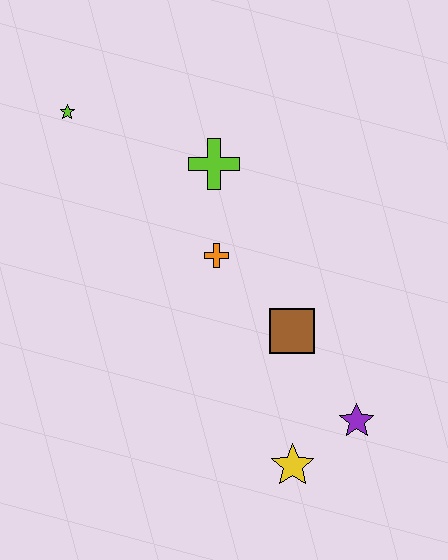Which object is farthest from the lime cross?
The yellow star is farthest from the lime cross.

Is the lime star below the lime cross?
No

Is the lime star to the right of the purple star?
No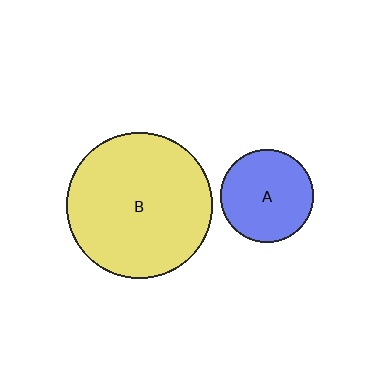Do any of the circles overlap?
No, none of the circles overlap.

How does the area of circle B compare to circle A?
Approximately 2.5 times.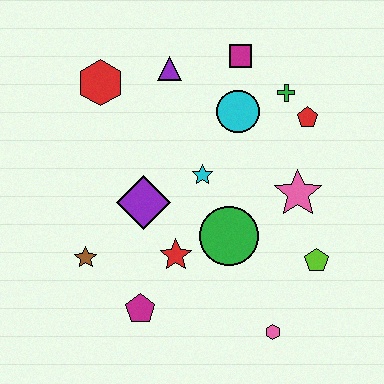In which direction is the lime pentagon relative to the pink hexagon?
The lime pentagon is above the pink hexagon.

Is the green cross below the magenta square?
Yes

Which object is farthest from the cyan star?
The pink hexagon is farthest from the cyan star.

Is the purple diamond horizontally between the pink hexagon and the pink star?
No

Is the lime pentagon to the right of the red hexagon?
Yes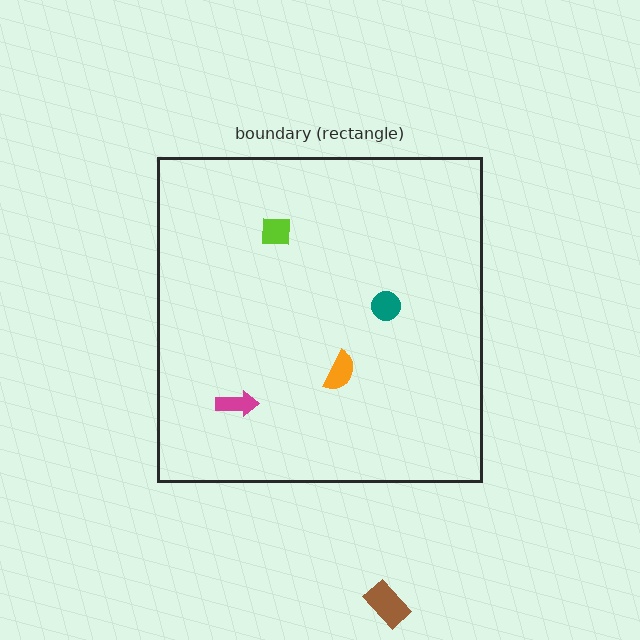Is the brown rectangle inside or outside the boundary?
Outside.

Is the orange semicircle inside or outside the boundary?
Inside.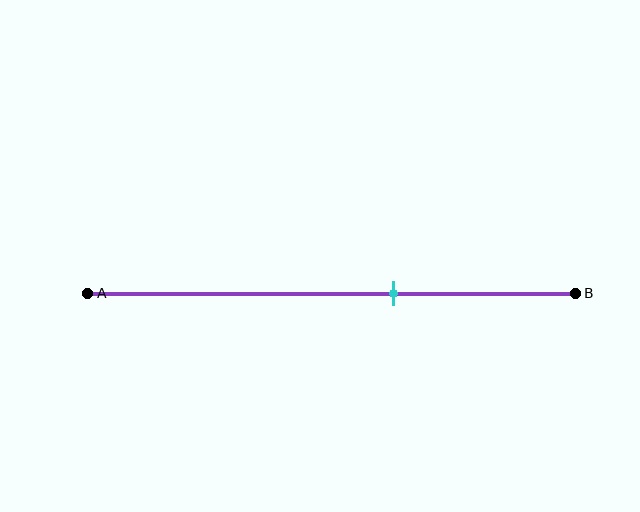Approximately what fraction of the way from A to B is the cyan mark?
The cyan mark is approximately 65% of the way from A to B.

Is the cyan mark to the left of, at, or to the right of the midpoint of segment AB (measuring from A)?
The cyan mark is to the right of the midpoint of segment AB.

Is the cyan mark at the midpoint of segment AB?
No, the mark is at about 65% from A, not at the 50% midpoint.